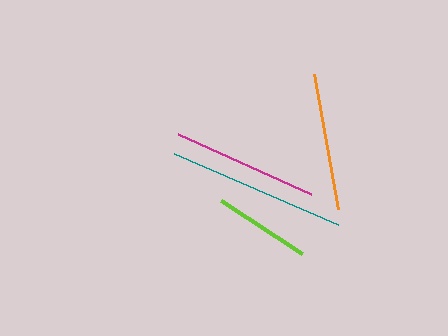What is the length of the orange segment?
The orange segment is approximately 138 pixels long.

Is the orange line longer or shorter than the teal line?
The teal line is longer than the orange line.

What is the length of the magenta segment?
The magenta segment is approximately 146 pixels long.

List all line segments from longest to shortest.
From longest to shortest: teal, magenta, orange, lime.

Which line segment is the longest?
The teal line is the longest at approximately 179 pixels.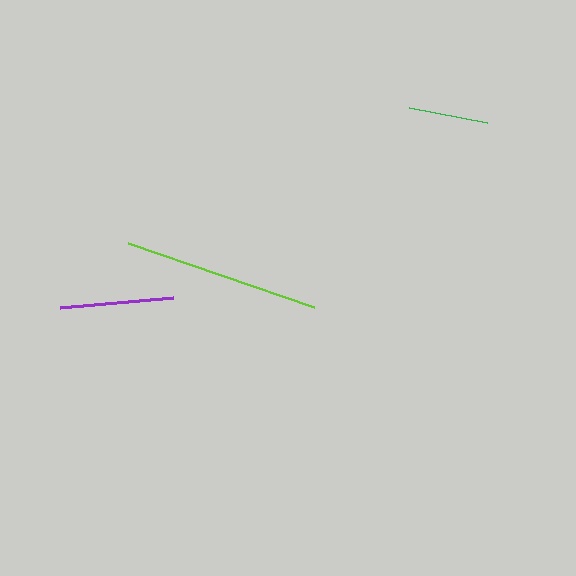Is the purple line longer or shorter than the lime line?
The lime line is longer than the purple line.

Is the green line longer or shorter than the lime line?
The lime line is longer than the green line.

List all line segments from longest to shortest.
From longest to shortest: lime, purple, green.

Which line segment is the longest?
The lime line is the longest at approximately 197 pixels.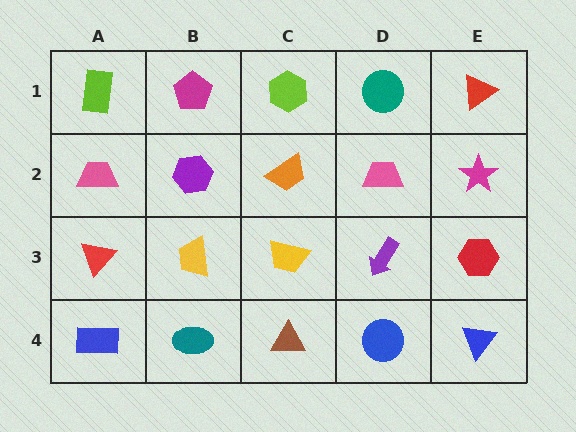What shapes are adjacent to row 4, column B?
A yellow trapezoid (row 3, column B), a blue rectangle (row 4, column A), a brown triangle (row 4, column C).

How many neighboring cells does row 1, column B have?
3.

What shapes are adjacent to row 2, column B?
A magenta pentagon (row 1, column B), a yellow trapezoid (row 3, column B), a pink trapezoid (row 2, column A), an orange trapezoid (row 2, column C).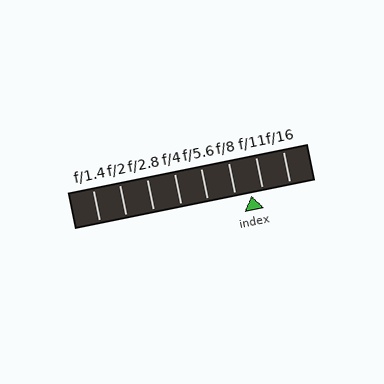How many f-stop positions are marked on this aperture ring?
There are 8 f-stop positions marked.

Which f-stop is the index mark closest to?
The index mark is closest to f/11.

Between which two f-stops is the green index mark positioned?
The index mark is between f/8 and f/11.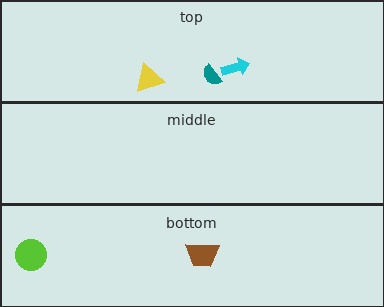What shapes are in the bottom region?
The lime circle, the brown trapezoid.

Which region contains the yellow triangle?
The top region.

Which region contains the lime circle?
The bottom region.